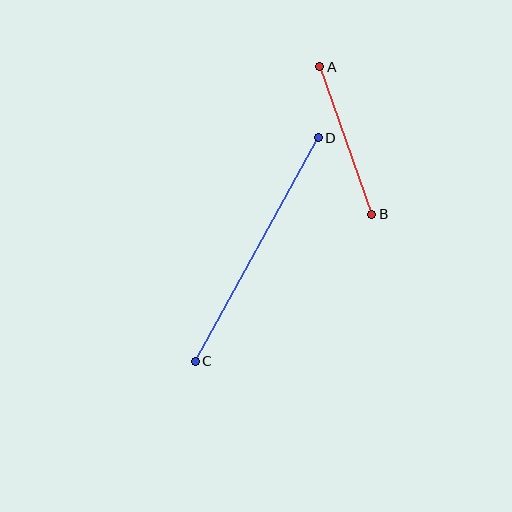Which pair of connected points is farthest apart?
Points C and D are farthest apart.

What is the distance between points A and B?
The distance is approximately 157 pixels.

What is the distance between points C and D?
The distance is approximately 255 pixels.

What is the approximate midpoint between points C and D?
The midpoint is at approximately (257, 249) pixels.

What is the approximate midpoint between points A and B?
The midpoint is at approximately (346, 140) pixels.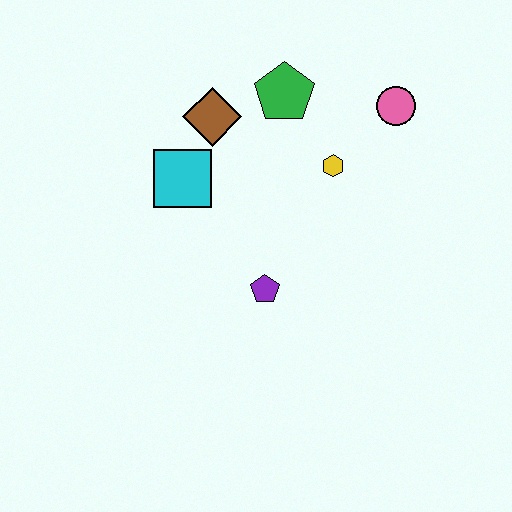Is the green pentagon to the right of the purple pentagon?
Yes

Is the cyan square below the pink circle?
Yes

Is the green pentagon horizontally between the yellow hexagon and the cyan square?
Yes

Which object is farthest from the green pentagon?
The purple pentagon is farthest from the green pentagon.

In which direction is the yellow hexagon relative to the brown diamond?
The yellow hexagon is to the right of the brown diamond.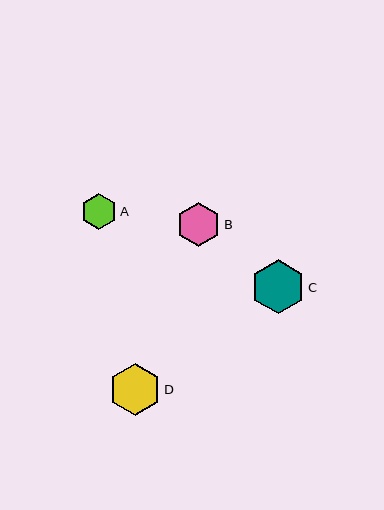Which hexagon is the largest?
Hexagon C is the largest with a size of approximately 54 pixels.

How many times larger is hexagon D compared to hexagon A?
Hexagon D is approximately 1.4 times the size of hexagon A.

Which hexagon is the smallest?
Hexagon A is the smallest with a size of approximately 36 pixels.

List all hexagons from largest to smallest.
From largest to smallest: C, D, B, A.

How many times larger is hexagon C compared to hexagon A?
Hexagon C is approximately 1.5 times the size of hexagon A.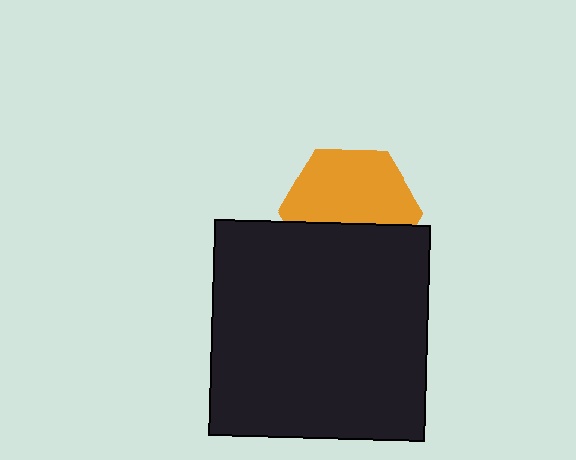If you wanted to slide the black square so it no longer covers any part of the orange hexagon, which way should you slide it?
Slide it down — that is the most direct way to separate the two shapes.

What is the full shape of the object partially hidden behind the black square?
The partially hidden object is an orange hexagon.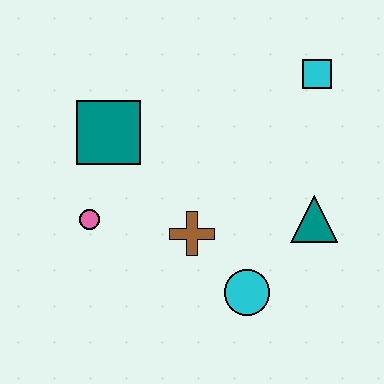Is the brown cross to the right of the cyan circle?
No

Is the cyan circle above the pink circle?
No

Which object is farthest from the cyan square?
The pink circle is farthest from the cyan square.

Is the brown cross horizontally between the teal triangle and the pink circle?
Yes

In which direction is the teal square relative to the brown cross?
The teal square is above the brown cross.